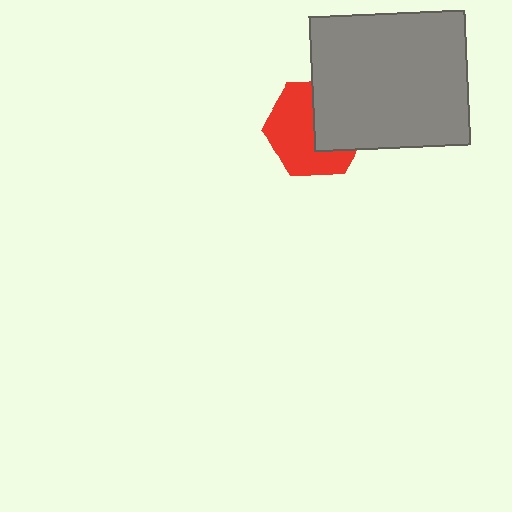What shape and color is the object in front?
The object in front is a gray rectangle.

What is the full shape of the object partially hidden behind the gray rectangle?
The partially hidden object is a red hexagon.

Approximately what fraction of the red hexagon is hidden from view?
Roughly 42% of the red hexagon is hidden behind the gray rectangle.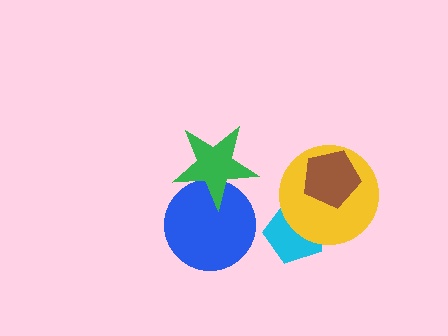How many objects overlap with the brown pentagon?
1 object overlaps with the brown pentagon.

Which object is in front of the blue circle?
The green star is in front of the blue circle.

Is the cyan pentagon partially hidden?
Yes, it is partially covered by another shape.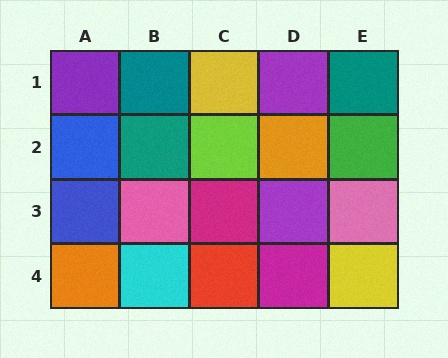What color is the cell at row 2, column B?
Teal.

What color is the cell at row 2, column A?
Blue.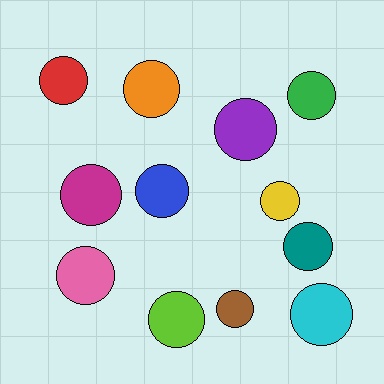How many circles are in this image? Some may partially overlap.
There are 12 circles.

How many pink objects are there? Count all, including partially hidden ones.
There is 1 pink object.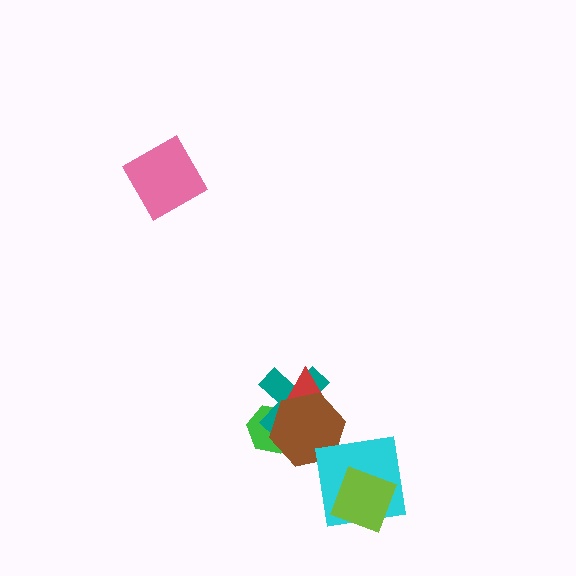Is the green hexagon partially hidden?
Yes, it is partially covered by another shape.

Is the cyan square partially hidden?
Yes, it is partially covered by another shape.